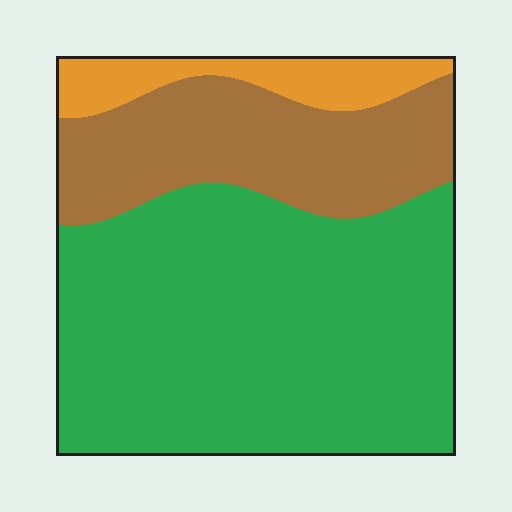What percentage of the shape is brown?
Brown takes up between a quarter and a half of the shape.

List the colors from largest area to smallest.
From largest to smallest: green, brown, orange.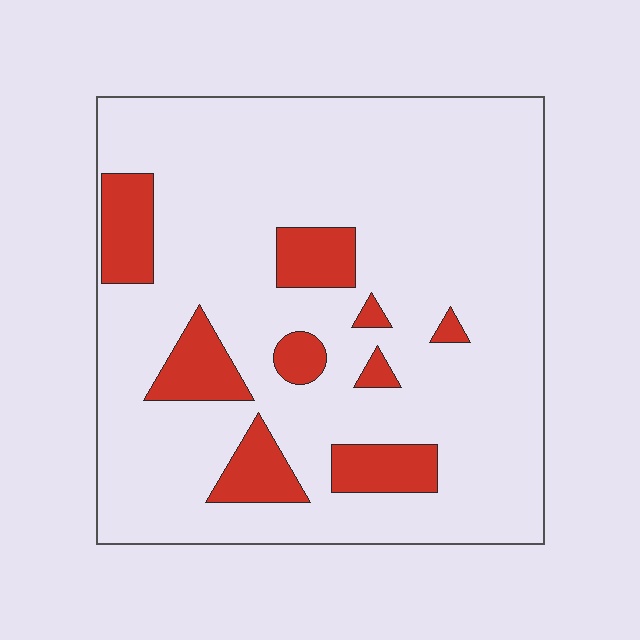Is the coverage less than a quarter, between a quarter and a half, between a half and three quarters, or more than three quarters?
Less than a quarter.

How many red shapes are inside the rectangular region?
9.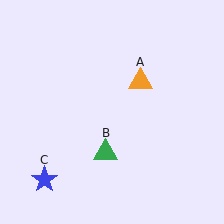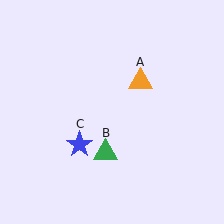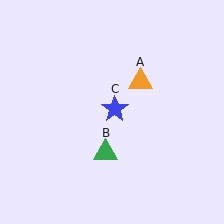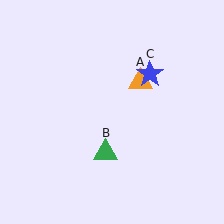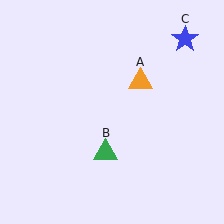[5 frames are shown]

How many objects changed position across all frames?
1 object changed position: blue star (object C).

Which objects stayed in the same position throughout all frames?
Orange triangle (object A) and green triangle (object B) remained stationary.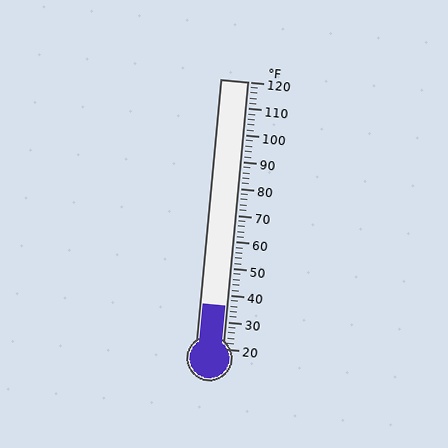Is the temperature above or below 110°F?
The temperature is below 110°F.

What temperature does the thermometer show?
The thermometer shows approximately 36°F.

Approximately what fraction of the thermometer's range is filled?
The thermometer is filled to approximately 15% of its range.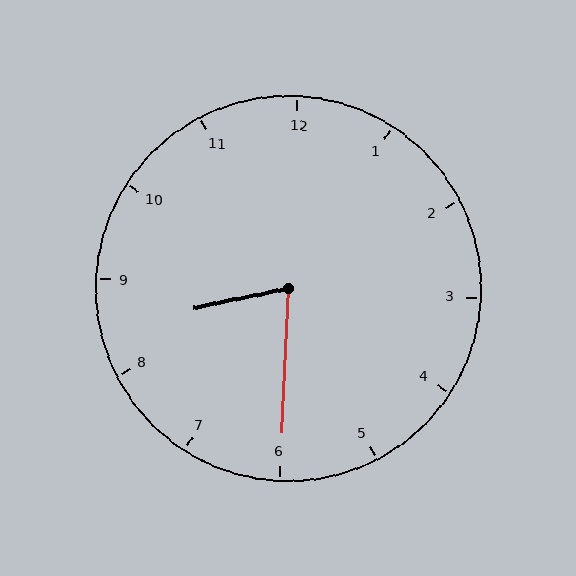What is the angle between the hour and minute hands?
Approximately 75 degrees.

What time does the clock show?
8:30.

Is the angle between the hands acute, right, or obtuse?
It is acute.